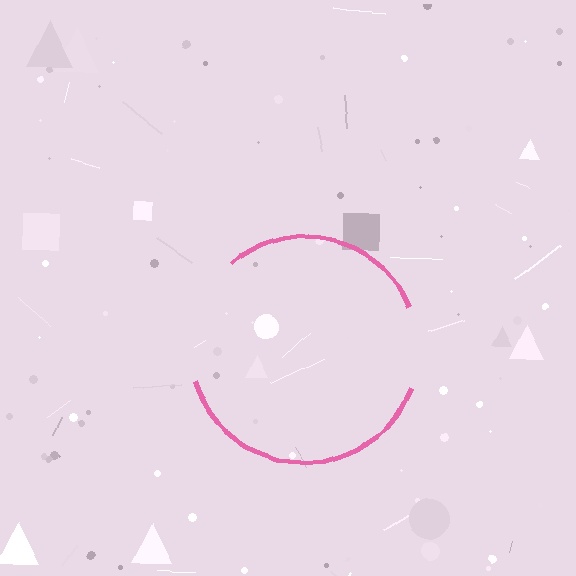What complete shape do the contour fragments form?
The contour fragments form a circle.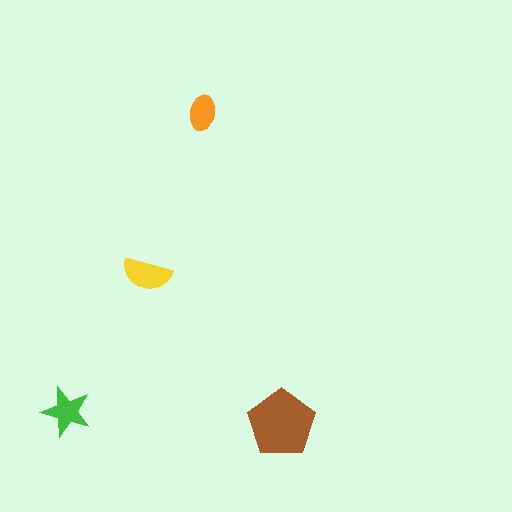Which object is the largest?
The brown pentagon.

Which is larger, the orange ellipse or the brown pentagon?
The brown pentagon.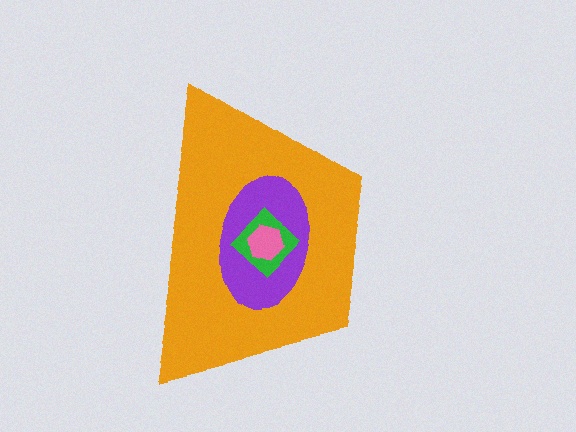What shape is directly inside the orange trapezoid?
The purple ellipse.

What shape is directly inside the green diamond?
The pink hexagon.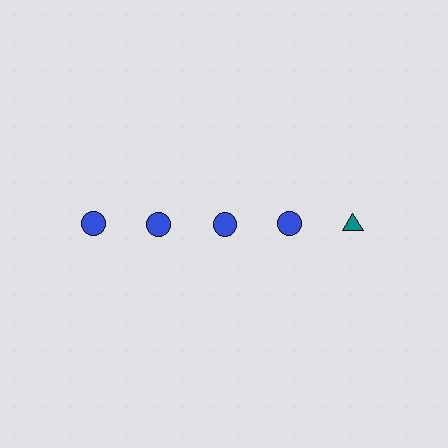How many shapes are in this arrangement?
There are 5 shapes arranged in a grid pattern.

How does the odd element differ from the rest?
It differs in both color (teal instead of blue) and shape (triangle instead of circle).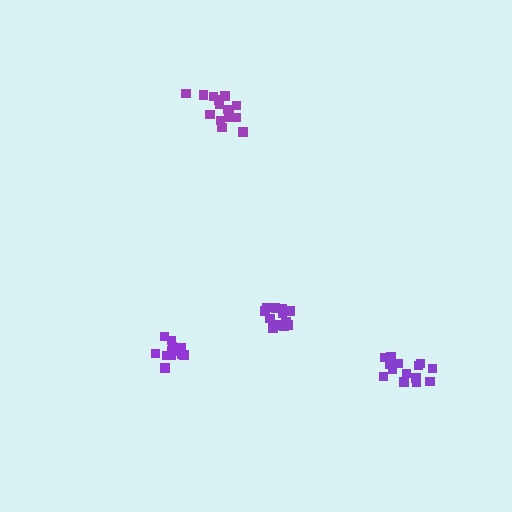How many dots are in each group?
Group 1: 16 dots, Group 2: 15 dots, Group 3: 12 dots, Group 4: 11 dots (54 total).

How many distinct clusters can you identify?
There are 4 distinct clusters.